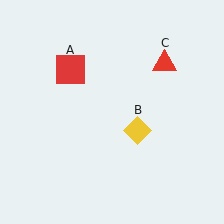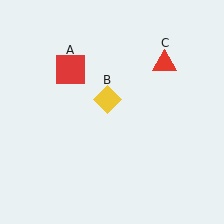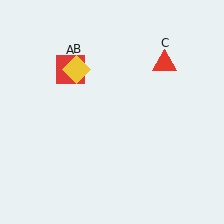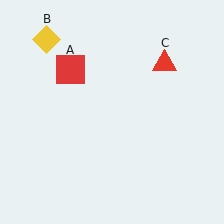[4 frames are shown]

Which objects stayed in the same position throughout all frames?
Red square (object A) and red triangle (object C) remained stationary.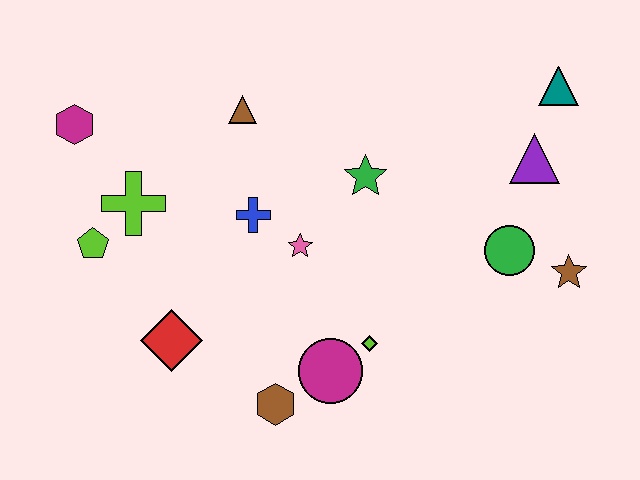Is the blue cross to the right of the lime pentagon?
Yes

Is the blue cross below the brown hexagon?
No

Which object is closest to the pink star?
The blue cross is closest to the pink star.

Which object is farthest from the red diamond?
The teal triangle is farthest from the red diamond.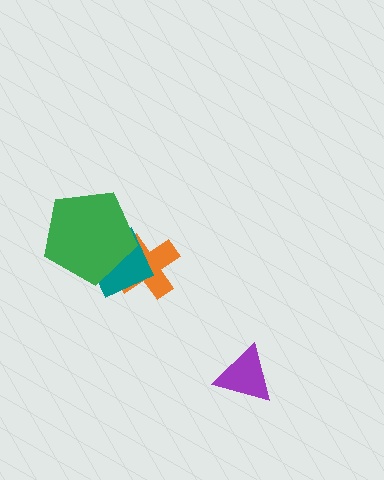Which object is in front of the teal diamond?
The green pentagon is in front of the teal diamond.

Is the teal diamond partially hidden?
Yes, it is partially covered by another shape.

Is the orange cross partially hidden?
Yes, it is partially covered by another shape.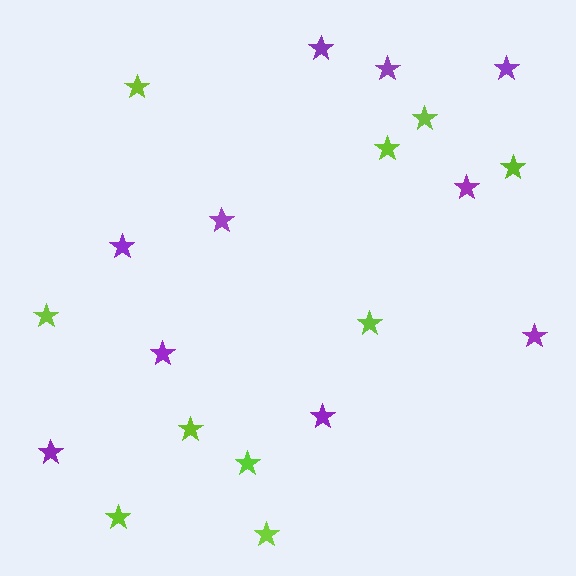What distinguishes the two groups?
There are 2 groups: one group of lime stars (10) and one group of purple stars (10).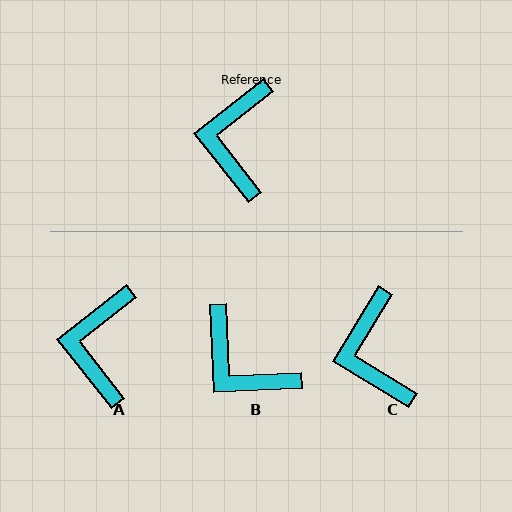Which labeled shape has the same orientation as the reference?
A.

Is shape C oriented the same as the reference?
No, it is off by about 21 degrees.